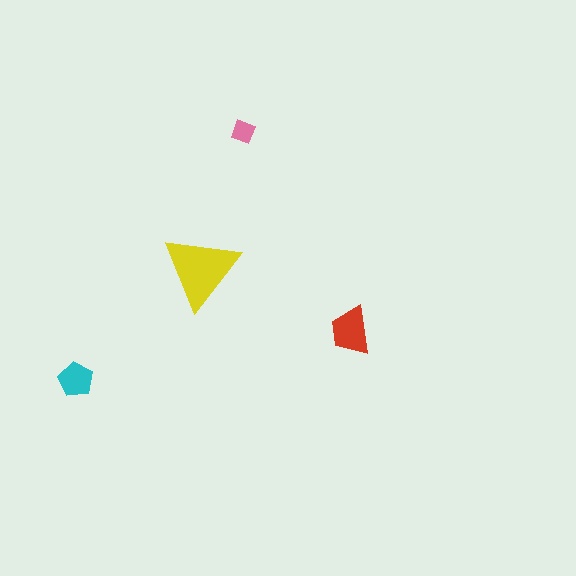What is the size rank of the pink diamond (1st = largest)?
4th.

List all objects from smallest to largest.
The pink diamond, the cyan pentagon, the red trapezoid, the yellow triangle.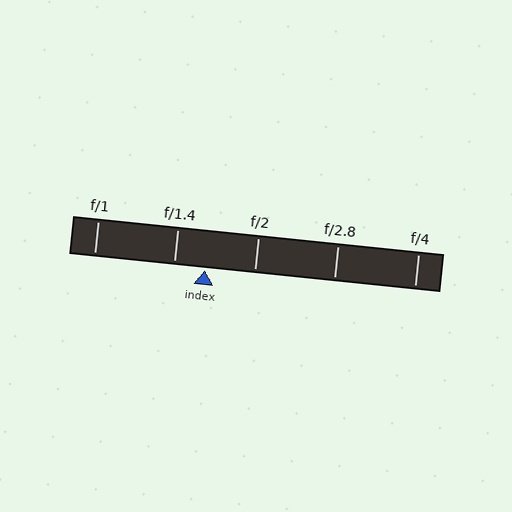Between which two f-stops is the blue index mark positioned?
The index mark is between f/1.4 and f/2.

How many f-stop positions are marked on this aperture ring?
There are 5 f-stop positions marked.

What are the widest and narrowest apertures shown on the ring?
The widest aperture shown is f/1 and the narrowest is f/4.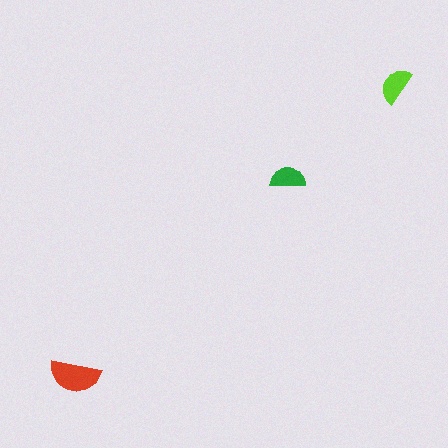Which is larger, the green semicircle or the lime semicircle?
The lime one.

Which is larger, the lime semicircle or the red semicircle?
The red one.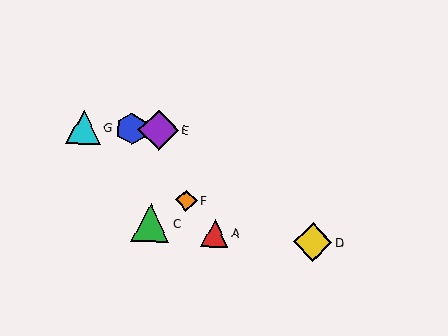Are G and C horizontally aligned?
No, G is at y≈127 and C is at y≈223.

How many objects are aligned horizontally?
3 objects (B, E, G) are aligned horizontally.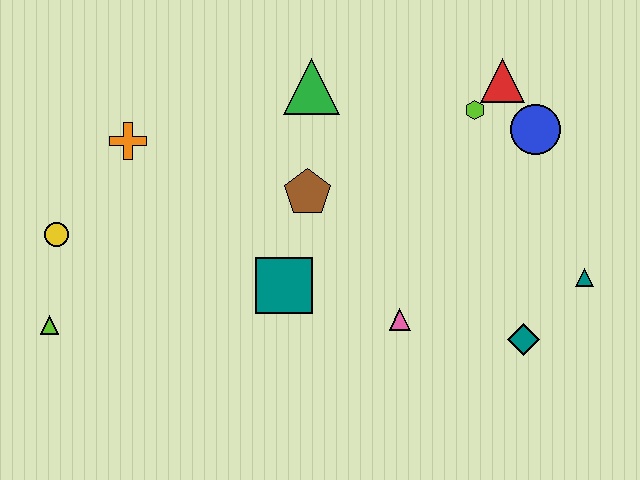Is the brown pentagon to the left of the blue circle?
Yes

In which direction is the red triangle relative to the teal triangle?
The red triangle is above the teal triangle.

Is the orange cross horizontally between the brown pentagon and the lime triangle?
Yes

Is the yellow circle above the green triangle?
No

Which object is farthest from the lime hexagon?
The lime triangle is farthest from the lime hexagon.